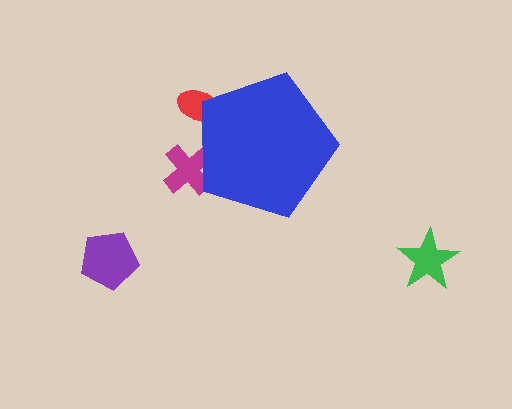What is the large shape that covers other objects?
A blue pentagon.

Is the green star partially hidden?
No, the green star is fully visible.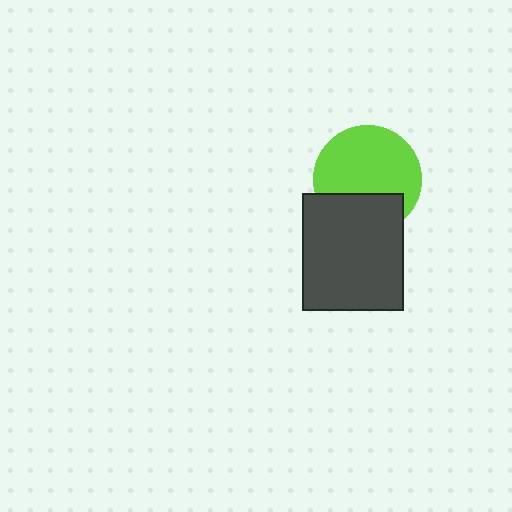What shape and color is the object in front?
The object in front is a dark gray rectangle.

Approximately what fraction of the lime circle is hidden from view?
Roughly 31% of the lime circle is hidden behind the dark gray rectangle.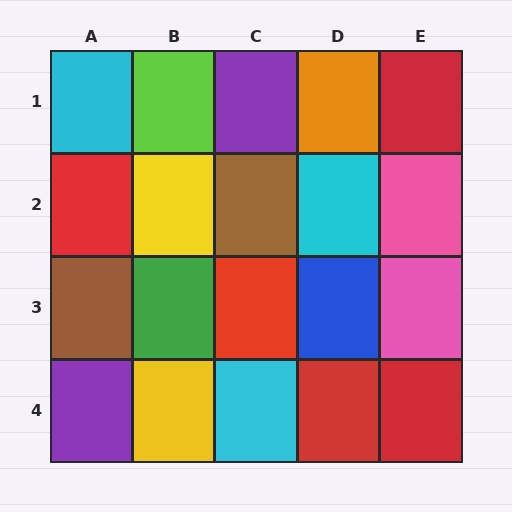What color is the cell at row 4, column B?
Yellow.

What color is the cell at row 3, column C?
Red.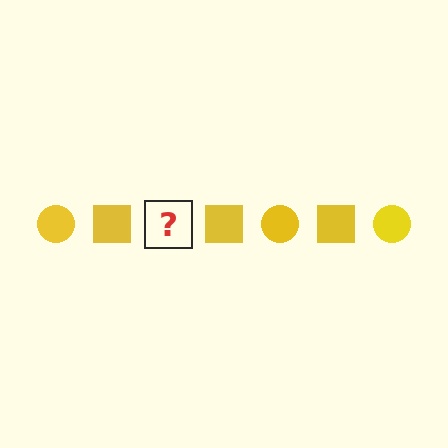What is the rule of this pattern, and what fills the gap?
The rule is that the pattern cycles through circle, square shapes in yellow. The gap should be filled with a yellow circle.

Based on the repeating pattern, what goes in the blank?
The blank should be a yellow circle.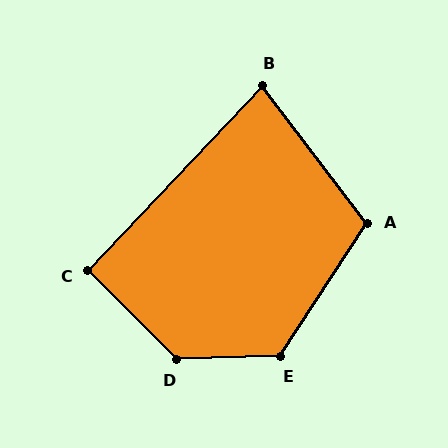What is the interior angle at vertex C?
Approximately 92 degrees (approximately right).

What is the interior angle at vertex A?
Approximately 109 degrees (obtuse).